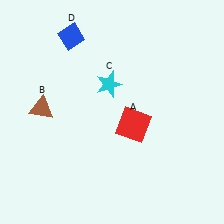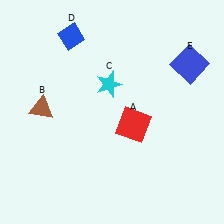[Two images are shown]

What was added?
A blue square (E) was added in Image 2.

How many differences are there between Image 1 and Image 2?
There is 1 difference between the two images.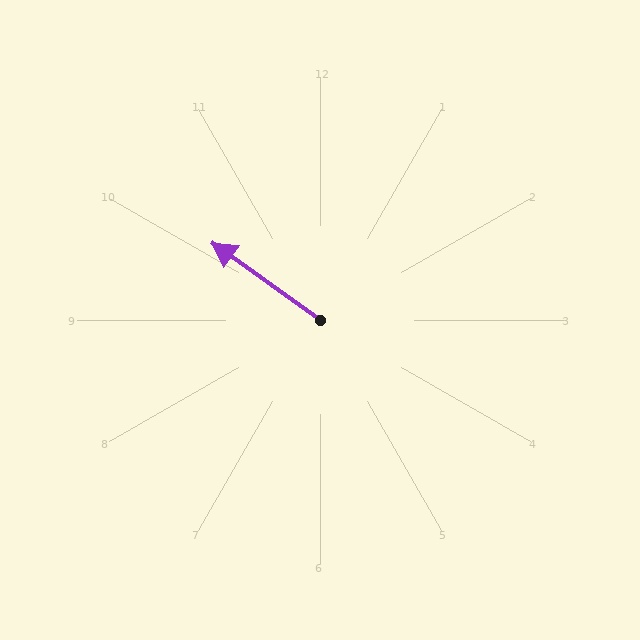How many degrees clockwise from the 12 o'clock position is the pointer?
Approximately 306 degrees.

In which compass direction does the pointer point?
Northwest.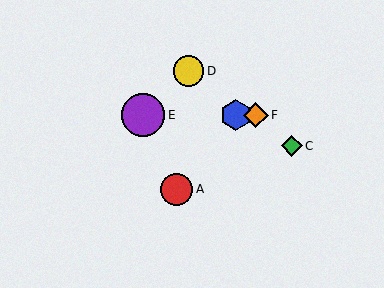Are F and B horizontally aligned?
Yes, both are at y≈115.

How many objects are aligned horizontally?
3 objects (B, E, F) are aligned horizontally.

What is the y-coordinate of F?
Object F is at y≈115.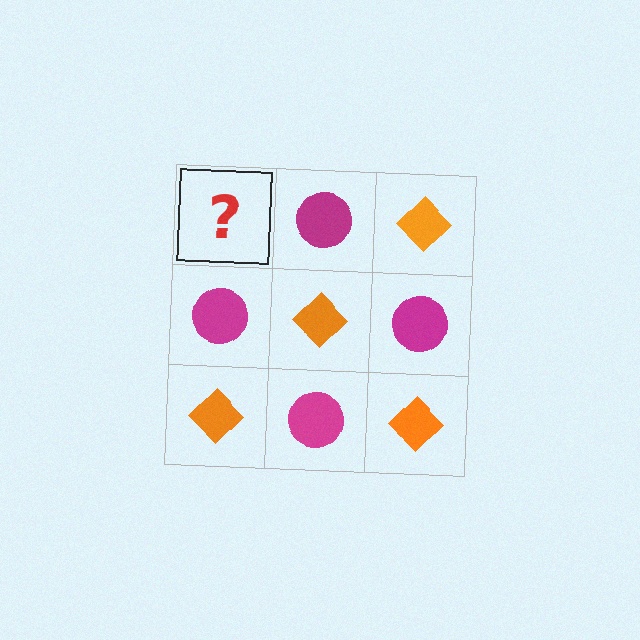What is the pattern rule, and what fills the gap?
The rule is that it alternates orange diamond and magenta circle in a checkerboard pattern. The gap should be filled with an orange diamond.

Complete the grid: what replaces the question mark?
The question mark should be replaced with an orange diamond.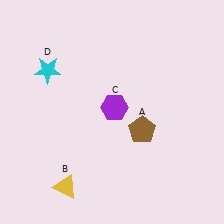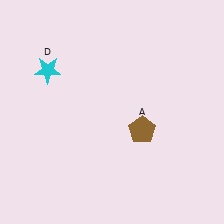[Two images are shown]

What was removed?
The purple hexagon (C), the yellow triangle (B) were removed in Image 2.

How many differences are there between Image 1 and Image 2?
There are 2 differences between the two images.